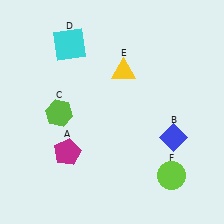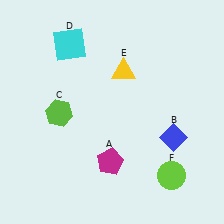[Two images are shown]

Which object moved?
The magenta pentagon (A) moved right.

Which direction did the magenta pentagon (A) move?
The magenta pentagon (A) moved right.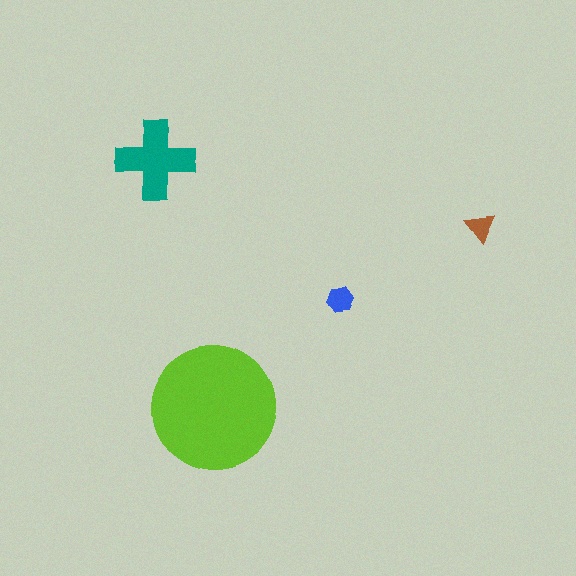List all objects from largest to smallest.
The lime circle, the teal cross, the blue hexagon, the brown triangle.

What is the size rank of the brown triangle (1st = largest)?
4th.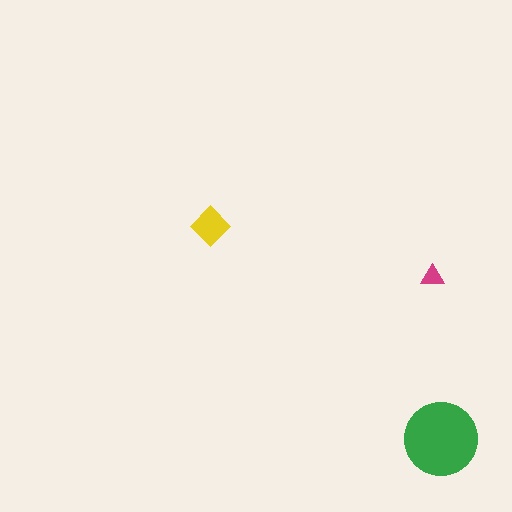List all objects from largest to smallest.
The green circle, the yellow diamond, the magenta triangle.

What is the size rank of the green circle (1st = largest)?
1st.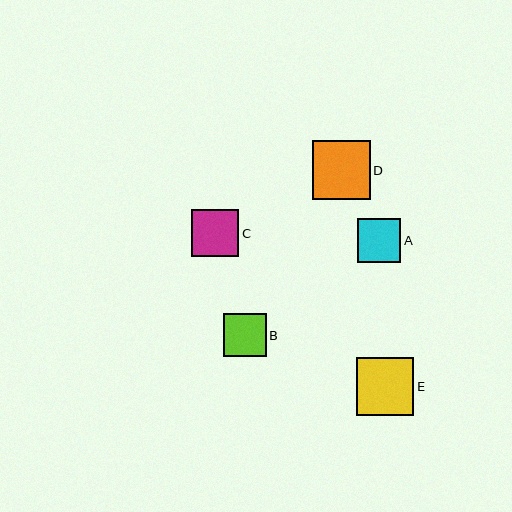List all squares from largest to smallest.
From largest to smallest: D, E, C, A, B.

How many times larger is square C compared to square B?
Square C is approximately 1.1 times the size of square B.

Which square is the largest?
Square D is the largest with a size of approximately 58 pixels.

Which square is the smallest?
Square B is the smallest with a size of approximately 42 pixels.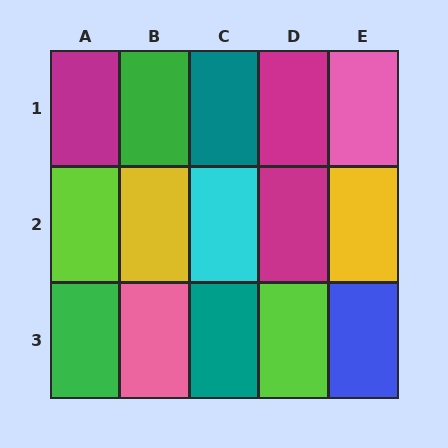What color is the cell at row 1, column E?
Pink.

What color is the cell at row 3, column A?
Green.